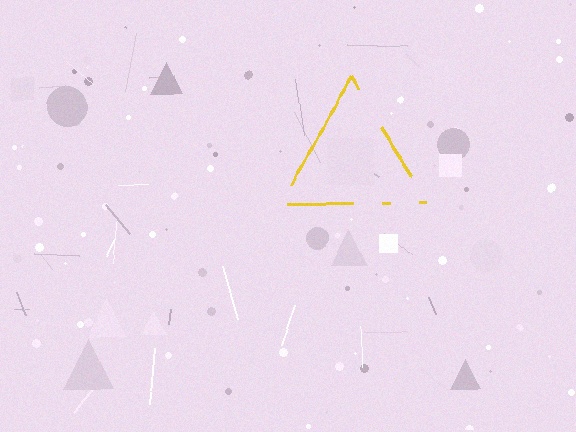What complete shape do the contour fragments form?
The contour fragments form a triangle.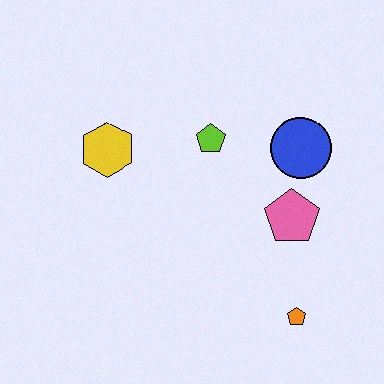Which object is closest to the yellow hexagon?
The lime pentagon is closest to the yellow hexagon.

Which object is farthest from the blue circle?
The yellow hexagon is farthest from the blue circle.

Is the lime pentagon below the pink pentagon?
No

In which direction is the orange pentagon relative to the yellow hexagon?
The orange pentagon is to the right of the yellow hexagon.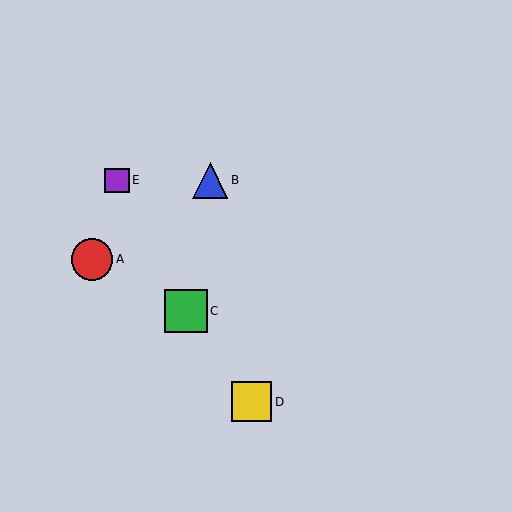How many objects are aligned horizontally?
2 objects (B, E) are aligned horizontally.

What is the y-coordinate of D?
Object D is at y≈402.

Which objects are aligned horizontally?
Objects B, E are aligned horizontally.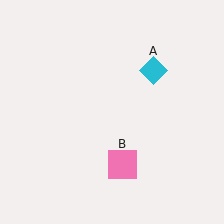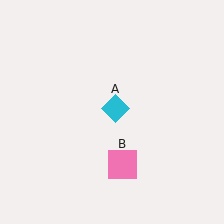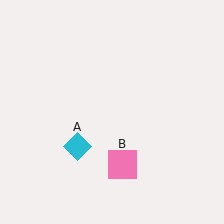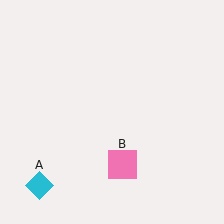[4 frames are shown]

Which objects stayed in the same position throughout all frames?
Pink square (object B) remained stationary.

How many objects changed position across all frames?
1 object changed position: cyan diamond (object A).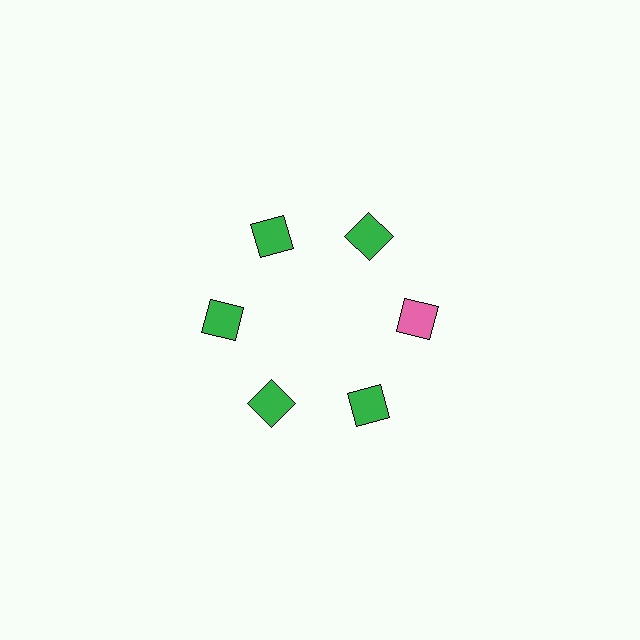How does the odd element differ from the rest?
It has a different color: pink instead of green.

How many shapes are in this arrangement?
There are 6 shapes arranged in a ring pattern.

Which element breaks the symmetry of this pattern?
The pink square at roughly the 3 o'clock position breaks the symmetry. All other shapes are green squares.